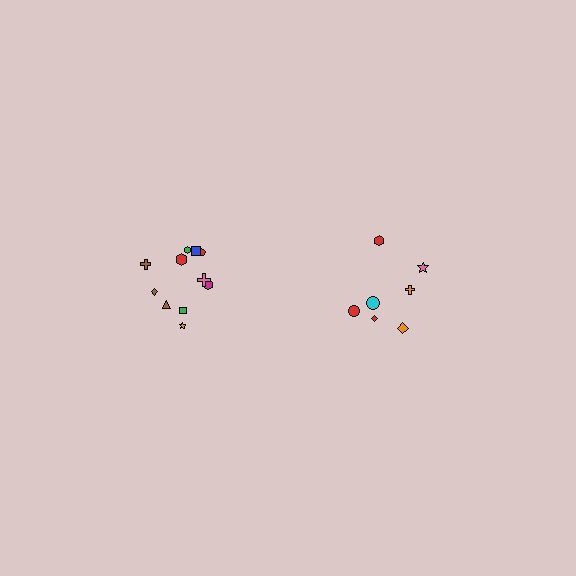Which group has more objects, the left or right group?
The left group.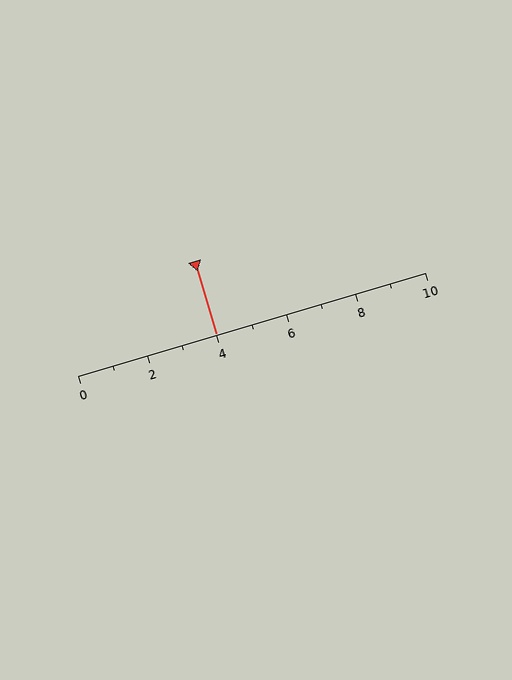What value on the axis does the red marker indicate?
The marker indicates approximately 4.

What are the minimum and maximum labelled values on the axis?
The axis runs from 0 to 10.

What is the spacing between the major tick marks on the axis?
The major ticks are spaced 2 apart.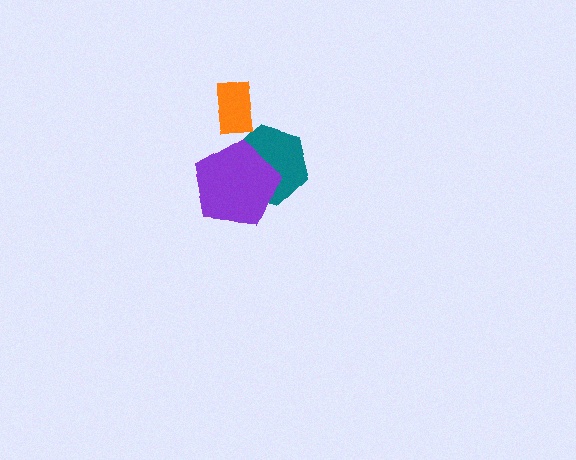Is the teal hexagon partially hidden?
Yes, it is partially covered by another shape.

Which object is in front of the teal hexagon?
The purple pentagon is in front of the teal hexagon.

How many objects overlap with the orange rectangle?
0 objects overlap with the orange rectangle.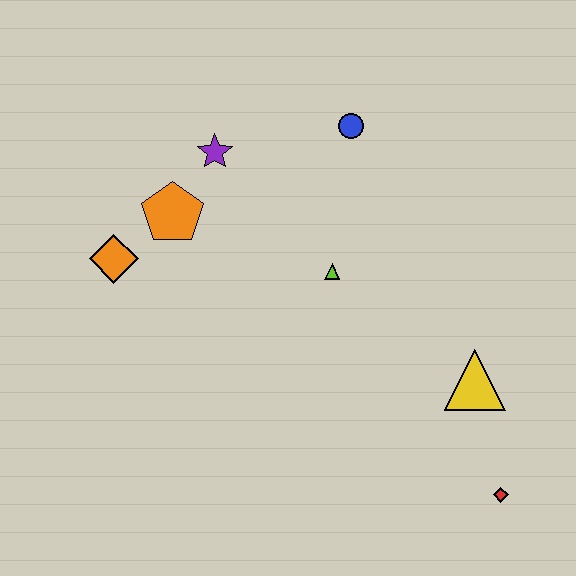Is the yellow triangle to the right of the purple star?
Yes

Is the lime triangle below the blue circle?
Yes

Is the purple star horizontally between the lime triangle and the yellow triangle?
No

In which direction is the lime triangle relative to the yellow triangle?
The lime triangle is to the left of the yellow triangle.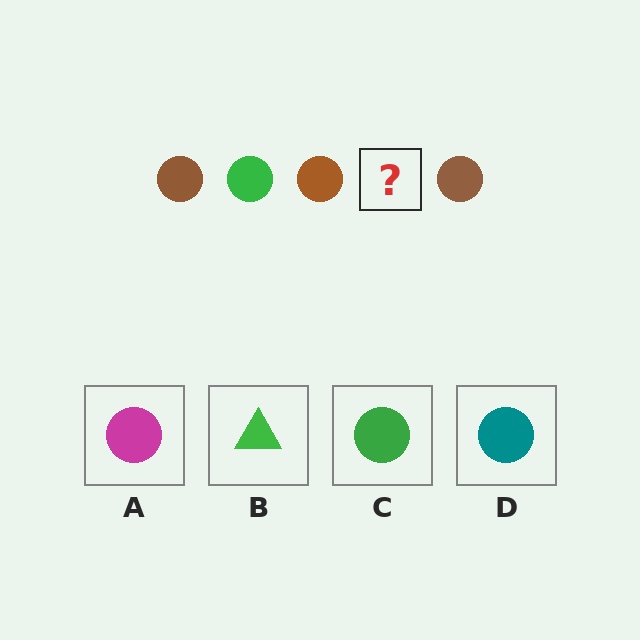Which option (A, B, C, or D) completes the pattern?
C.